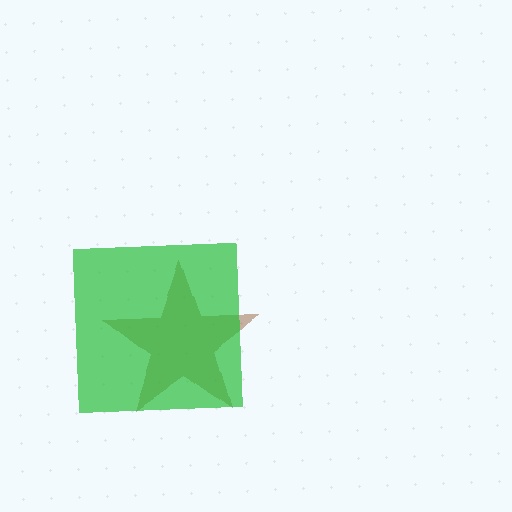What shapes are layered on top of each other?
The layered shapes are: a brown star, a green square.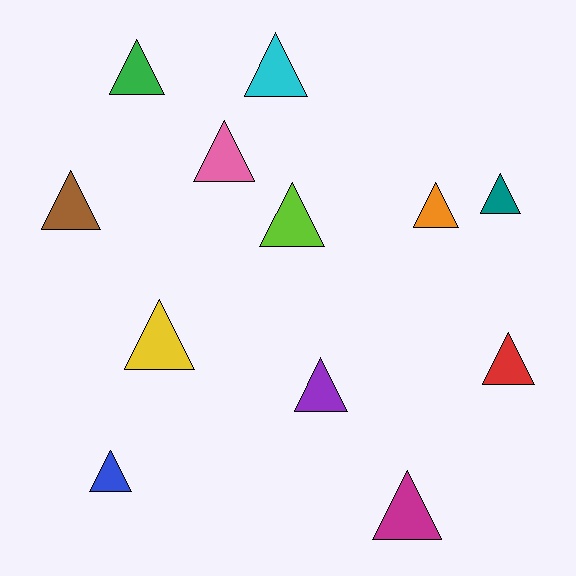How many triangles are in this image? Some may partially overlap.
There are 12 triangles.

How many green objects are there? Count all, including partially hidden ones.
There is 1 green object.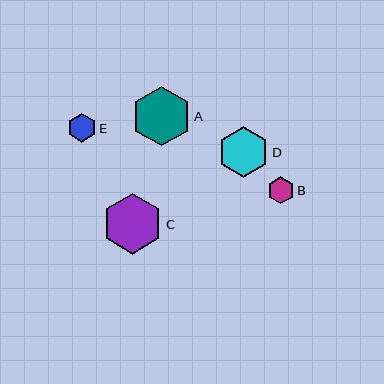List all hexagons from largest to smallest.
From largest to smallest: C, A, D, E, B.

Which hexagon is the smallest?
Hexagon B is the smallest with a size of approximately 27 pixels.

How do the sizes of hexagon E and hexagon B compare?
Hexagon E and hexagon B are approximately the same size.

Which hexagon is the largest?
Hexagon C is the largest with a size of approximately 60 pixels.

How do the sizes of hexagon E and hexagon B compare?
Hexagon E and hexagon B are approximately the same size.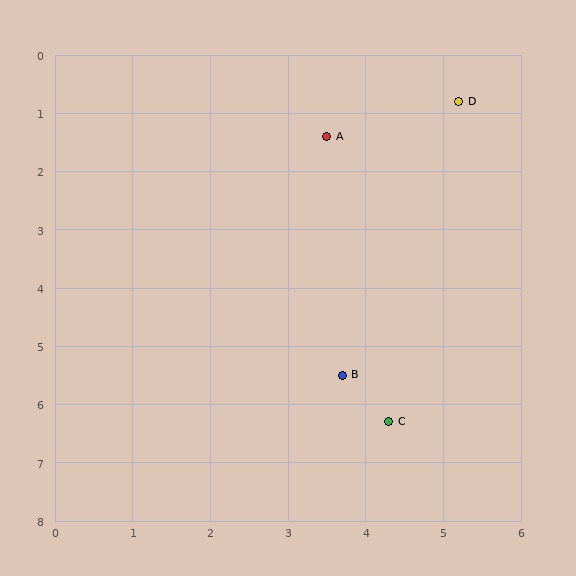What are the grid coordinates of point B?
Point B is at approximately (3.7, 5.5).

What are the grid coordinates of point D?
Point D is at approximately (5.2, 0.8).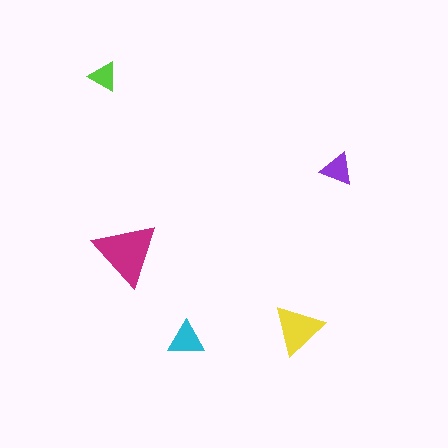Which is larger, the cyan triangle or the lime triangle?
The cyan one.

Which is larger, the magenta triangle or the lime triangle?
The magenta one.